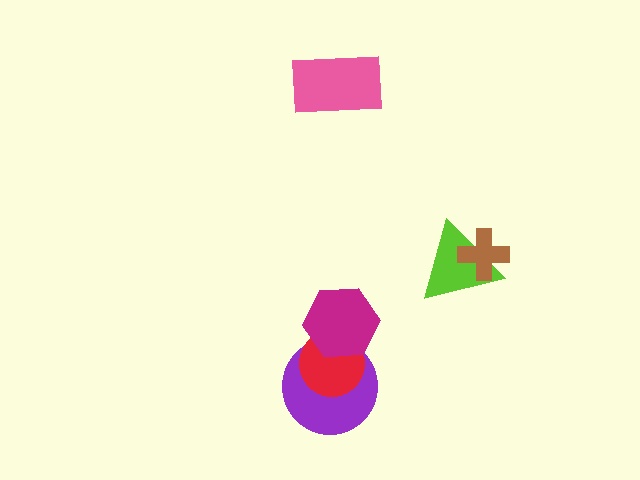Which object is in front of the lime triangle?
The brown cross is in front of the lime triangle.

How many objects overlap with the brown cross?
1 object overlaps with the brown cross.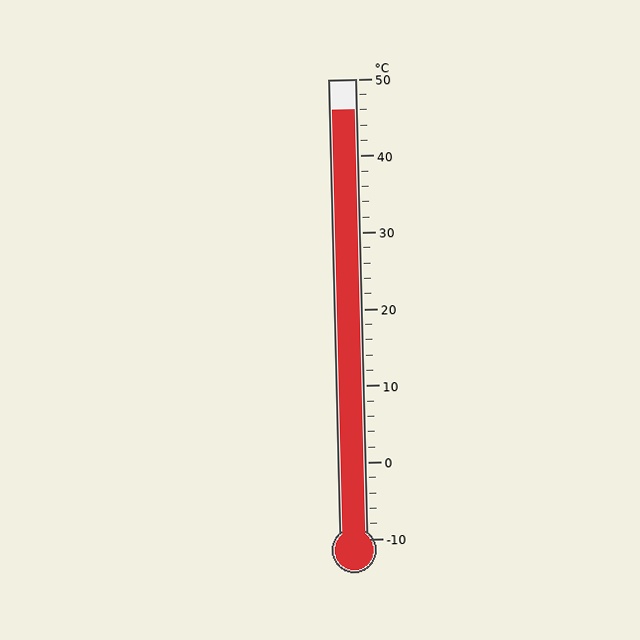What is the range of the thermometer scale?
The thermometer scale ranges from -10°C to 50°C.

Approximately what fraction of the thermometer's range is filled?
The thermometer is filled to approximately 95% of its range.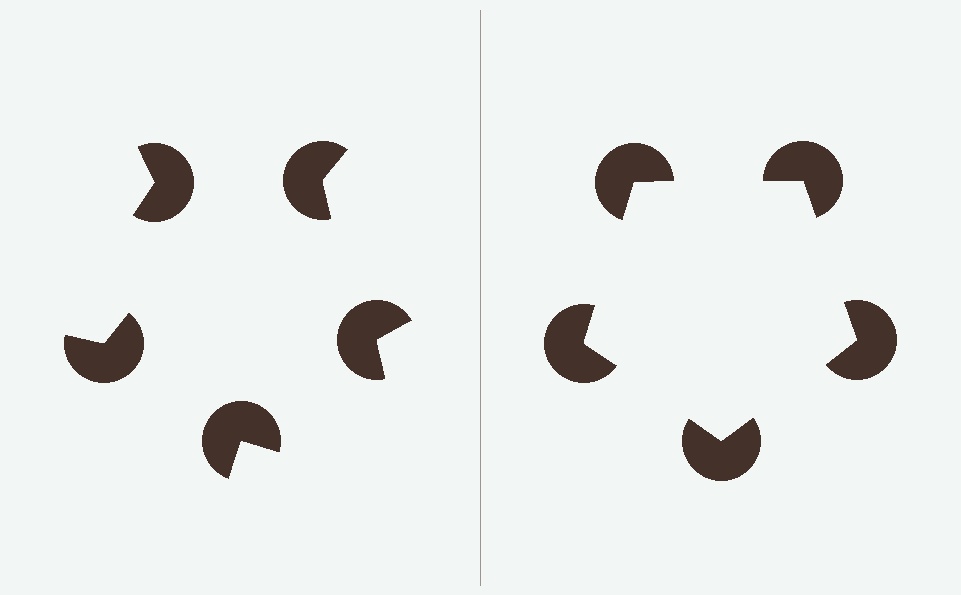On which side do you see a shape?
An illusory pentagon appears on the right side. On the left side the wedge cuts are rotated, so no coherent shape forms.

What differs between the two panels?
The pac-man discs are positioned identically on both sides; only the wedge orientations differ. On the right they align to a pentagon; on the left they are misaligned.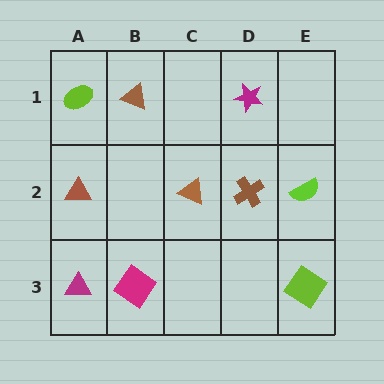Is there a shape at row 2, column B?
No, that cell is empty.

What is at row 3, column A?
A magenta triangle.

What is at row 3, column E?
A lime diamond.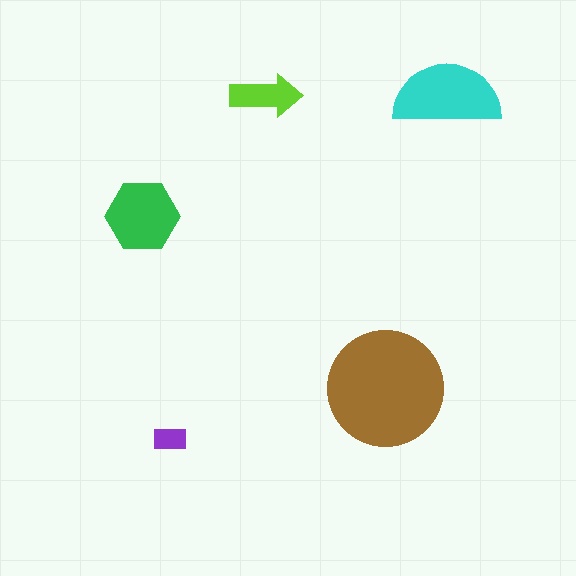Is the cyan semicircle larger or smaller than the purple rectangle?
Larger.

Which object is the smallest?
The purple rectangle.